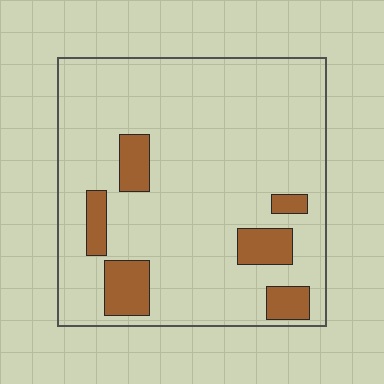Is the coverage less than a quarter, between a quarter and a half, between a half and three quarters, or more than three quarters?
Less than a quarter.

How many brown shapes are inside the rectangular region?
6.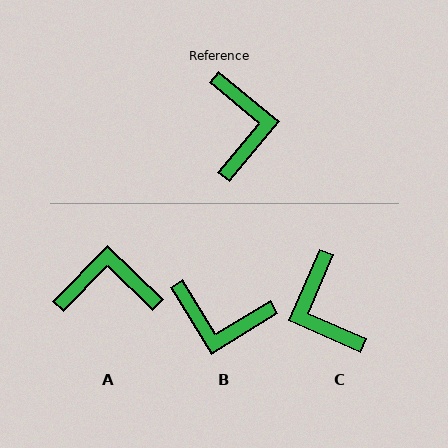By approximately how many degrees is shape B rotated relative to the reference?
Approximately 109 degrees clockwise.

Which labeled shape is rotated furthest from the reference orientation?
C, about 164 degrees away.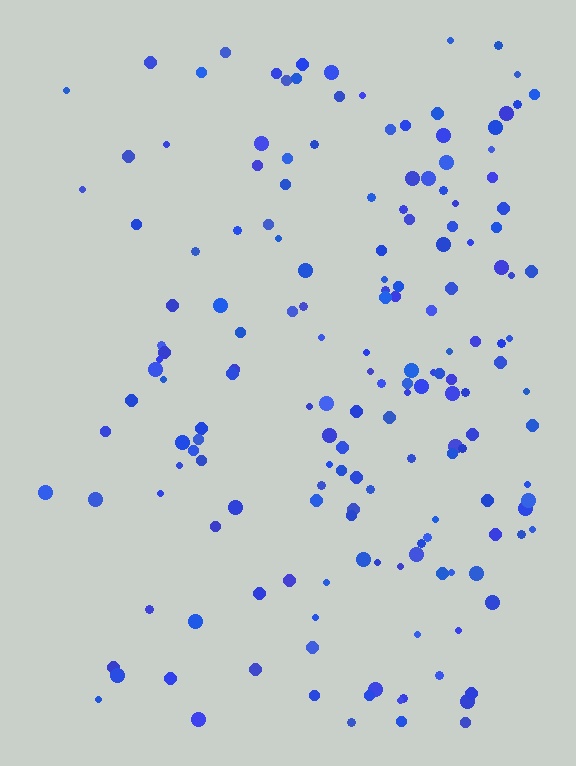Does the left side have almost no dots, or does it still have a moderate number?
Still a moderate number, just noticeably fewer than the right.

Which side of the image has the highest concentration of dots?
The right.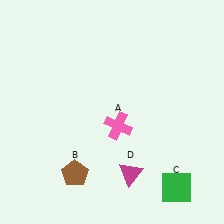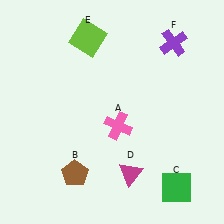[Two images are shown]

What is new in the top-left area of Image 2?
A lime square (E) was added in the top-left area of Image 2.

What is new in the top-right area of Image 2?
A purple cross (F) was added in the top-right area of Image 2.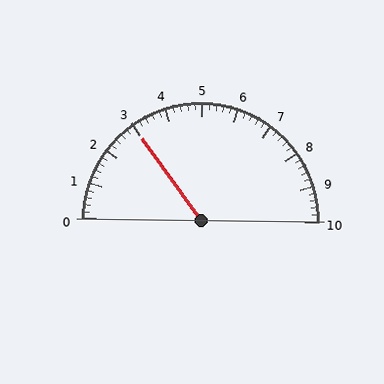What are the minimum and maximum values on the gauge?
The gauge ranges from 0 to 10.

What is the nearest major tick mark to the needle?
The nearest major tick mark is 3.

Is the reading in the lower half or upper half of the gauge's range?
The reading is in the lower half of the range (0 to 10).